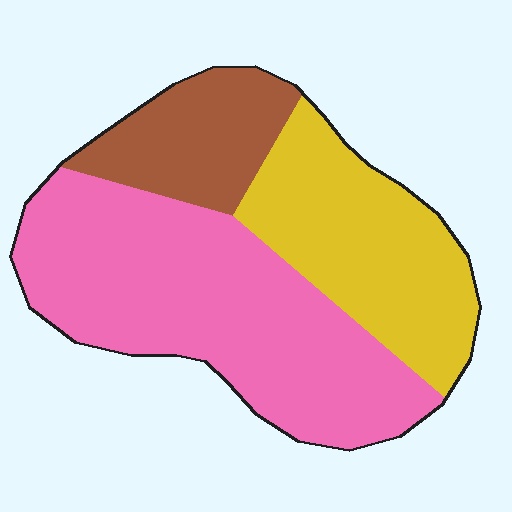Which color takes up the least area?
Brown, at roughly 20%.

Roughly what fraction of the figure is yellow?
Yellow covers about 30% of the figure.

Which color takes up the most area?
Pink, at roughly 50%.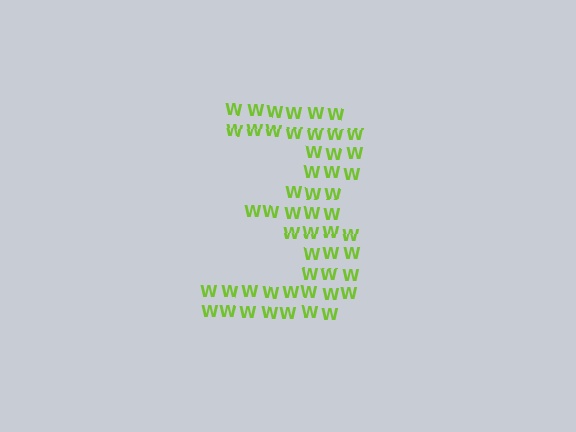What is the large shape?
The large shape is the digit 3.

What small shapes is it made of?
It is made of small letter W's.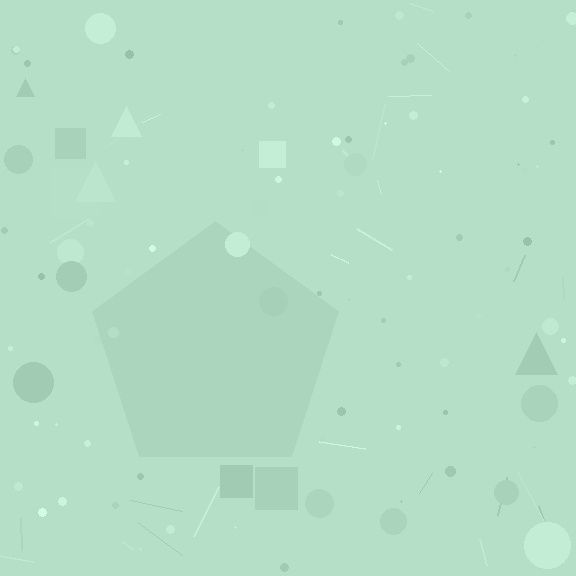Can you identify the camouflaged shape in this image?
The camouflaged shape is a pentagon.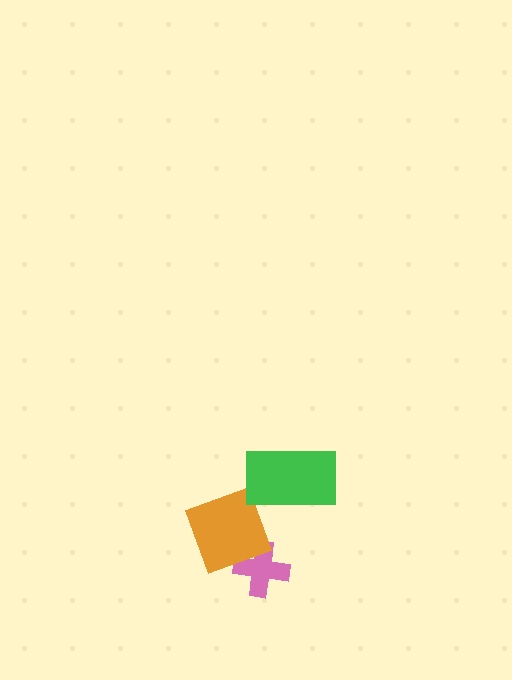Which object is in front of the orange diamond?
The green rectangle is in front of the orange diamond.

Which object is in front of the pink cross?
The orange diamond is in front of the pink cross.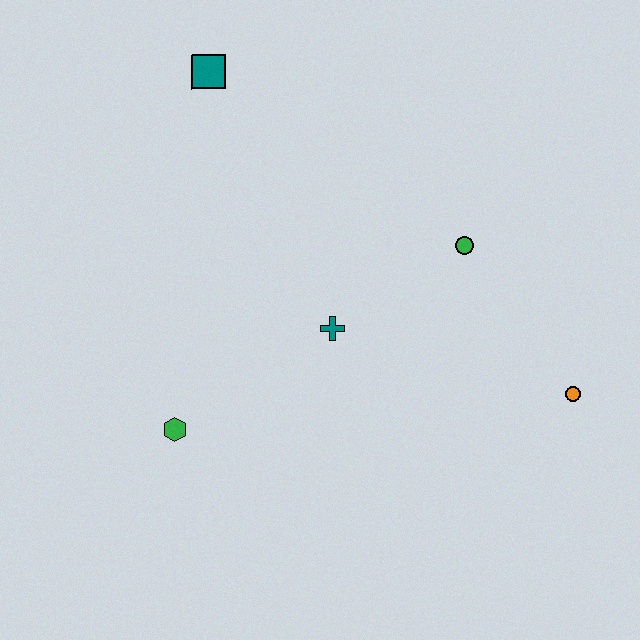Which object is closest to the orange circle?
The green circle is closest to the orange circle.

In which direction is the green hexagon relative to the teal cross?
The green hexagon is to the left of the teal cross.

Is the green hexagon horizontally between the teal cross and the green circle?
No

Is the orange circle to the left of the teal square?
No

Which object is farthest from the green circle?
The green hexagon is farthest from the green circle.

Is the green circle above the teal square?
No